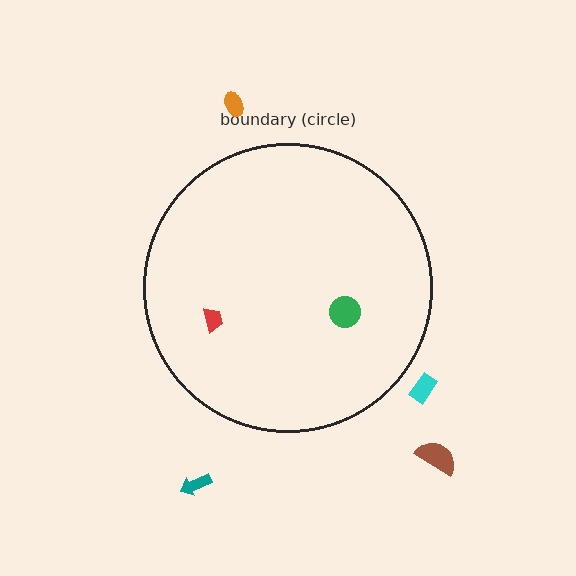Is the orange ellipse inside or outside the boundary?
Outside.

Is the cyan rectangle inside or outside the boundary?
Outside.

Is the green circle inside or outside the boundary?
Inside.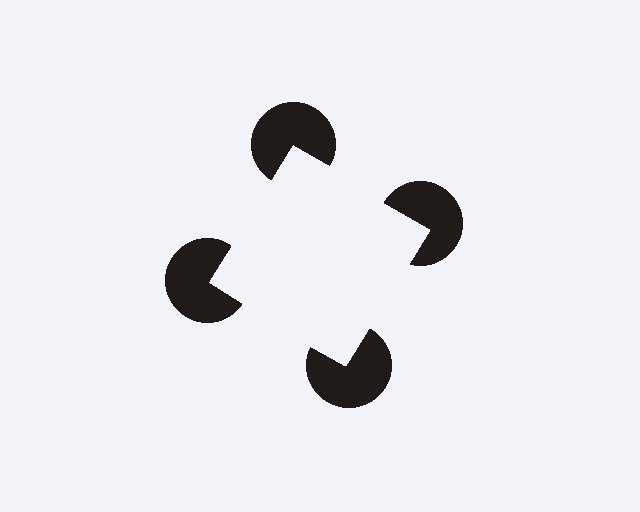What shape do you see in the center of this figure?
An illusory square — its edges are inferred from the aligned wedge cuts in the pac-man discs, not physically drawn.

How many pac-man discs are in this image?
There are 4 — one at each vertex of the illusory square.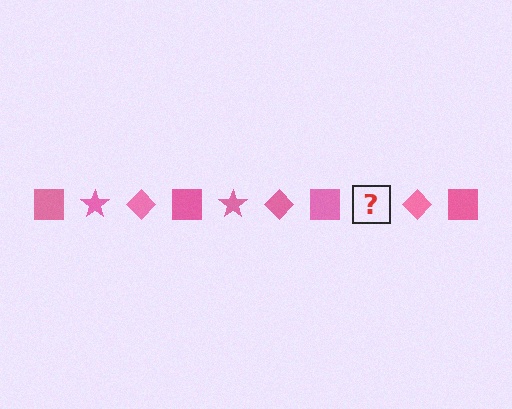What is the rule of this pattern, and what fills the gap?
The rule is that the pattern cycles through square, star, diamond shapes in pink. The gap should be filled with a pink star.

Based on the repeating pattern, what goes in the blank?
The blank should be a pink star.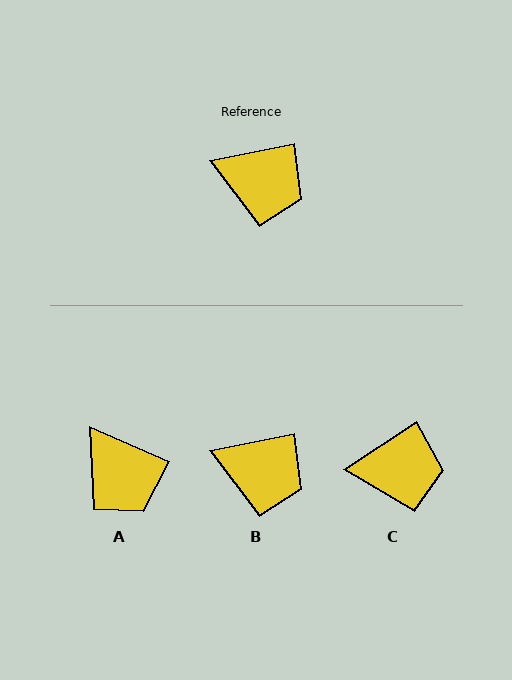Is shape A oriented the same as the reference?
No, it is off by about 35 degrees.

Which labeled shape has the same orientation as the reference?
B.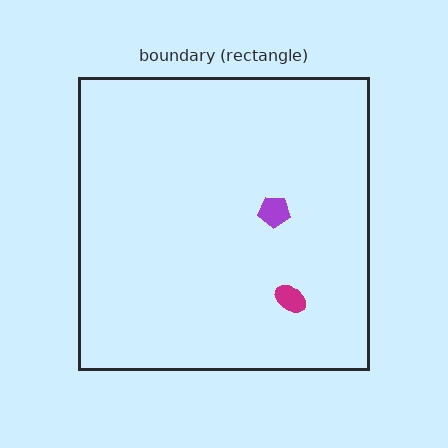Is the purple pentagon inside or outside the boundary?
Inside.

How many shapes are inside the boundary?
2 inside, 0 outside.